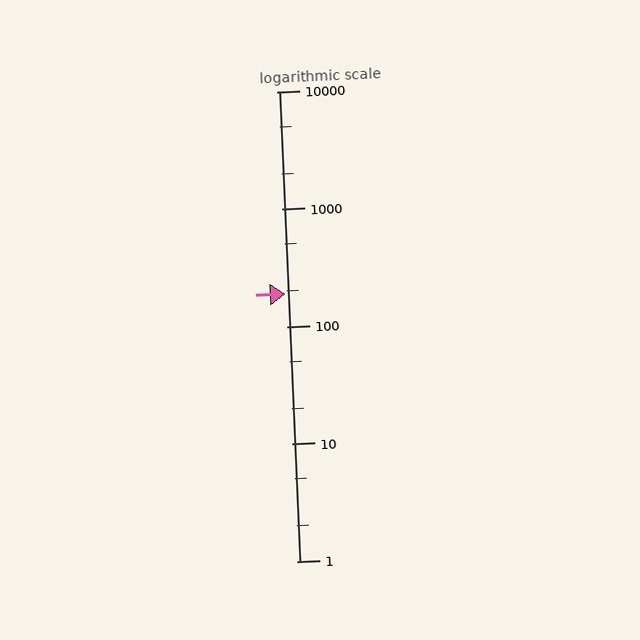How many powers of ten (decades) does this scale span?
The scale spans 4 decades, from 1 to 10000.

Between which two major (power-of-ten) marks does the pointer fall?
The pointer is between 100 and 1000.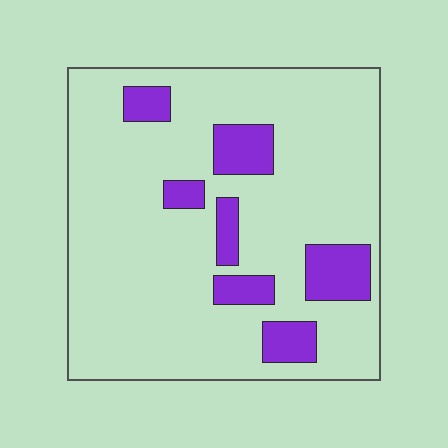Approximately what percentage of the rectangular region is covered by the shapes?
Approximately 15%.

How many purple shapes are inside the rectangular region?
7.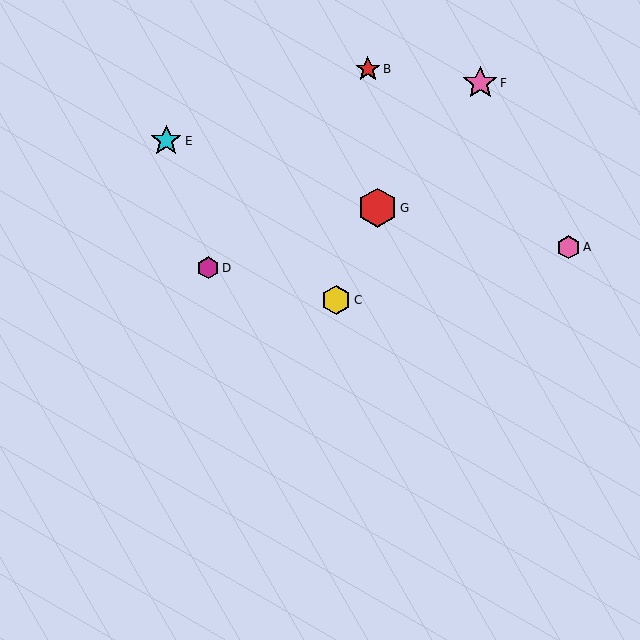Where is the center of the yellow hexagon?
The center of the yellow hexagon is at (336, 300).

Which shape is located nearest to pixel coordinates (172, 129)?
The cyan star (labeled E) at (166, 141) is nearest to that location.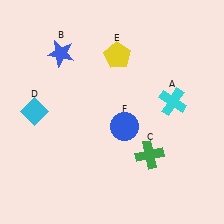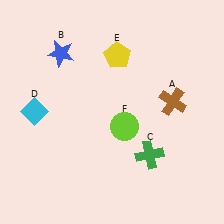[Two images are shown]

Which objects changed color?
A changed from cyan to brown. F changed from blue to lime.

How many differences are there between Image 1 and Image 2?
There are 2 differences between the two images.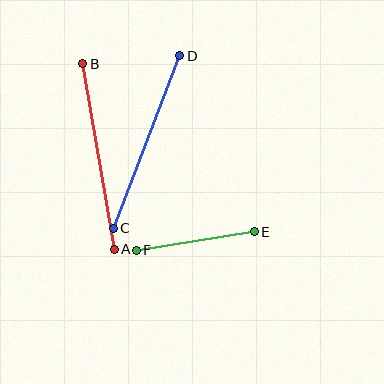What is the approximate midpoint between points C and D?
The midpoint is at approximately (147, 142) pixels.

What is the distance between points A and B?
The distance is approximately 188 pixels.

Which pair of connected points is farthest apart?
Points A and B are farthest apart.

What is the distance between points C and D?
The distance is approximately 185 pixels.